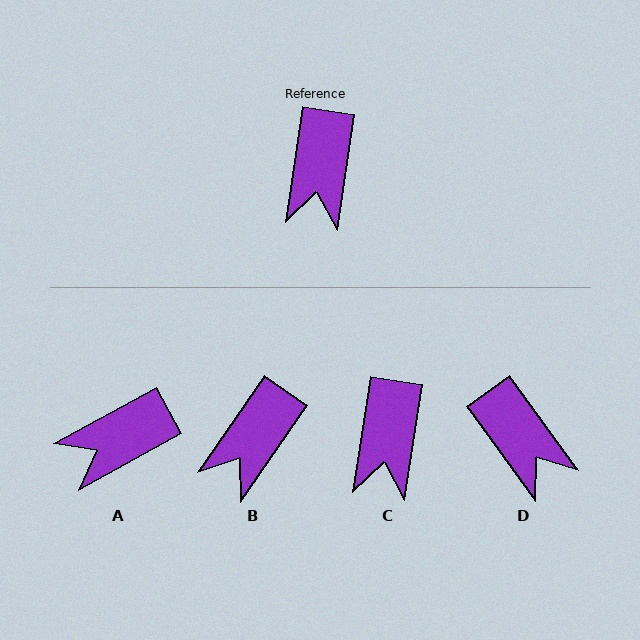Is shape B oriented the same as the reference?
No, it is off by about 26 degrees.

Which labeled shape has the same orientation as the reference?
C.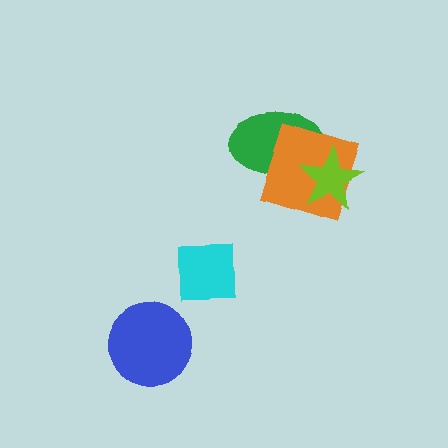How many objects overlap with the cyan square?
0 objects overlap with the cyan square.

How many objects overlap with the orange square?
2 objects overlap with the orange square.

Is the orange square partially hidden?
Yes, it is partially covered by another shape.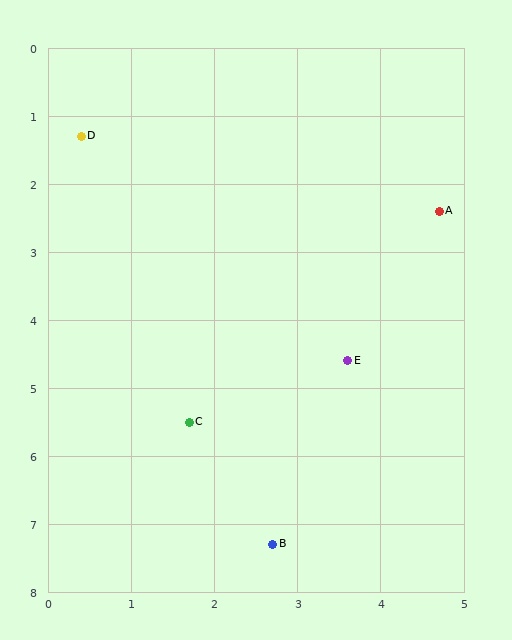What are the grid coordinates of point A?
Point A is at approximately (4.7, 2.4).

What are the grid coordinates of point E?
Point E is at approximately (3.6, 4.6).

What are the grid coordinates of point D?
Point D is at approximately (0.4, 1.3).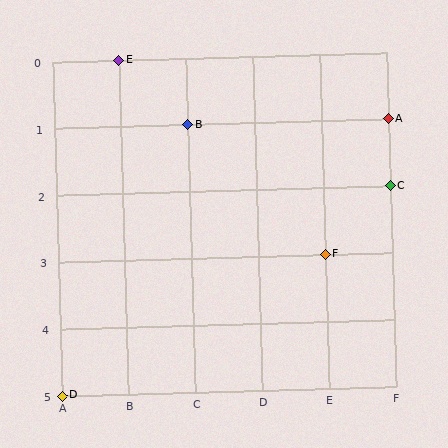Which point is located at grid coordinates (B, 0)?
Point E is at (B, 0).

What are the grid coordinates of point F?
Point F is at grid coordinates (E, 3).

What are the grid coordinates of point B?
Point B is at grid coordinates (C, 1).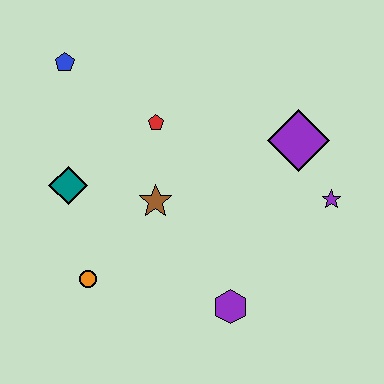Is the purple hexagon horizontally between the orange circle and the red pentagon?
No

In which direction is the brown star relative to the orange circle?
The brown star is above the orange circle.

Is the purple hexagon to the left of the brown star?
No